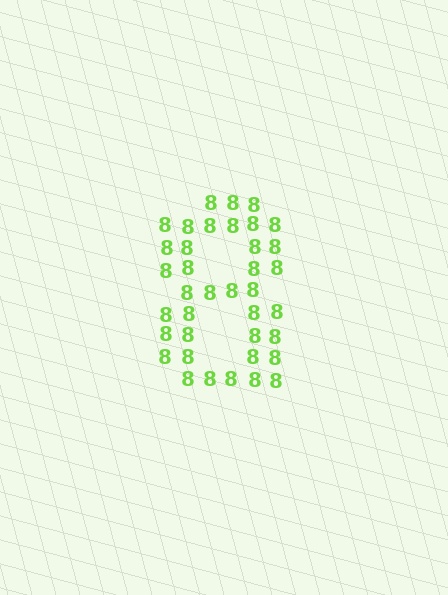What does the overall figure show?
The overall figure shows the digit 8.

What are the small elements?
The small elements are digit 8's.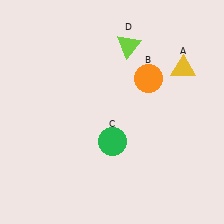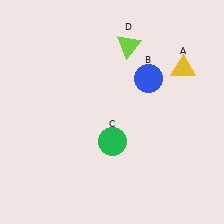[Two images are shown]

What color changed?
The circle (B) changed from orange in Image 1 to blue in Image 2.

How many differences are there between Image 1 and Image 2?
There is 1 difference between the two images.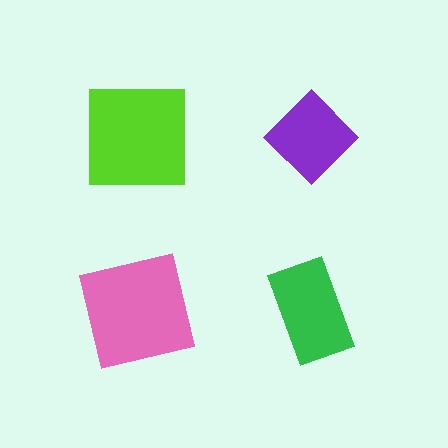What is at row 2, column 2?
A green rectangle.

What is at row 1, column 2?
A purple diamond.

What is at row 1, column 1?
A lime square.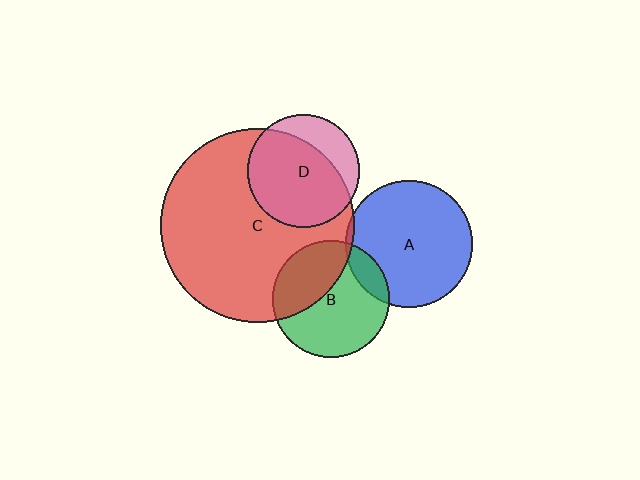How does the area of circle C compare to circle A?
Approximately 2.4 times.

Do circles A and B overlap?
Yes.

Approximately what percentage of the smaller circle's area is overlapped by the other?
Approximately 10%.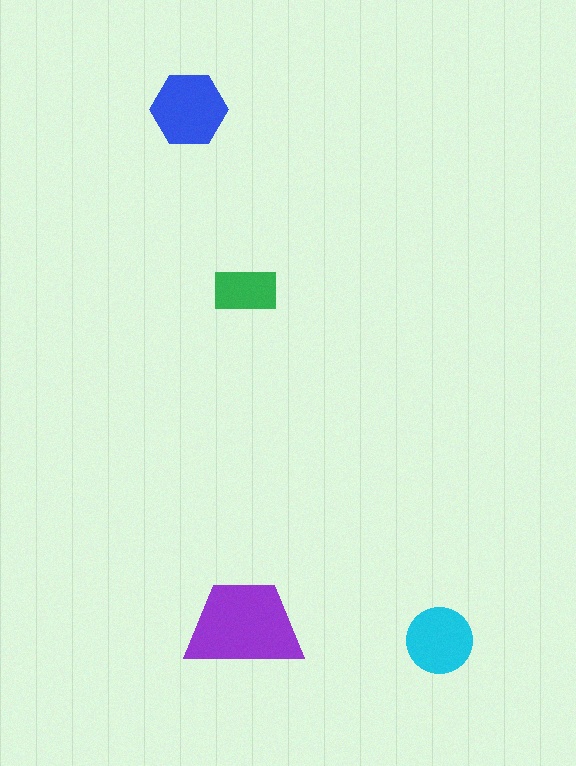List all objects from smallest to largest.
The green rectangle, the cyan circle, the blue hexagon, the purple trapezoid.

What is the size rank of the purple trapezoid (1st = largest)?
1st.